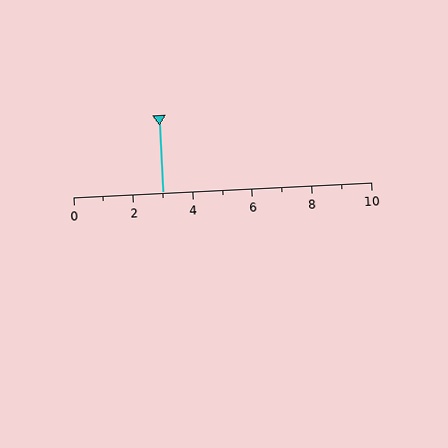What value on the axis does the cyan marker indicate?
The marker indicates approximately 3.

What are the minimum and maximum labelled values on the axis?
The axis runs from 0 to 10.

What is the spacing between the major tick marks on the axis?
The major ticks are spaced 2 apart.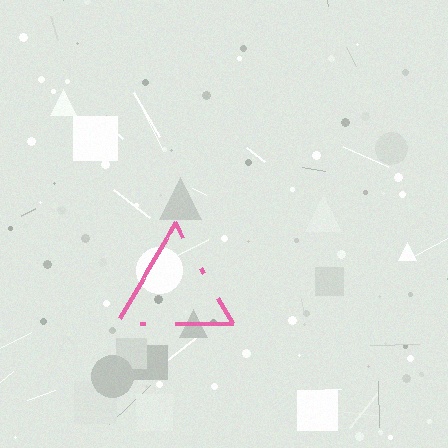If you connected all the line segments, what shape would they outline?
They would outline a triangle.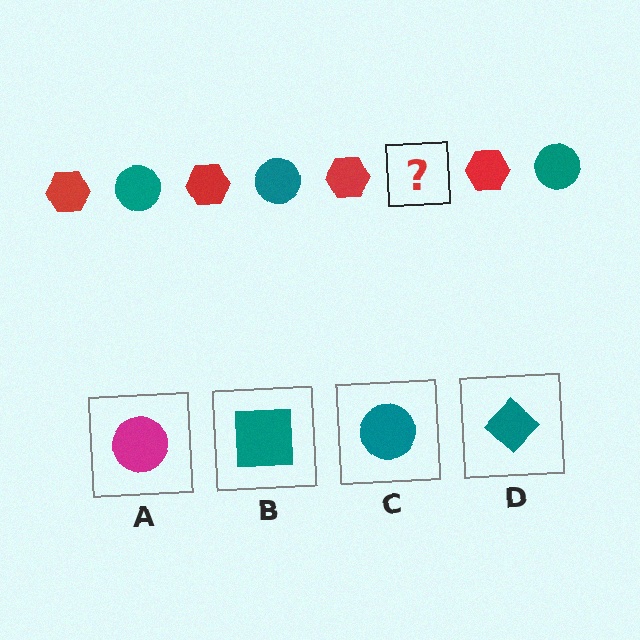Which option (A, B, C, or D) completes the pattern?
C.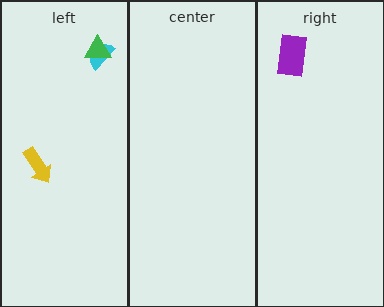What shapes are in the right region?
The purple rectangle.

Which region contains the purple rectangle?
The right region.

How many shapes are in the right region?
1.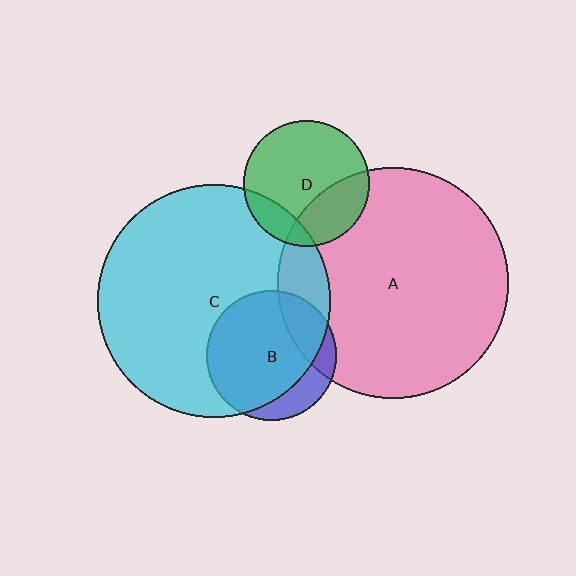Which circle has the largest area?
Circle C (cyan).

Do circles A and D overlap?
Yes.